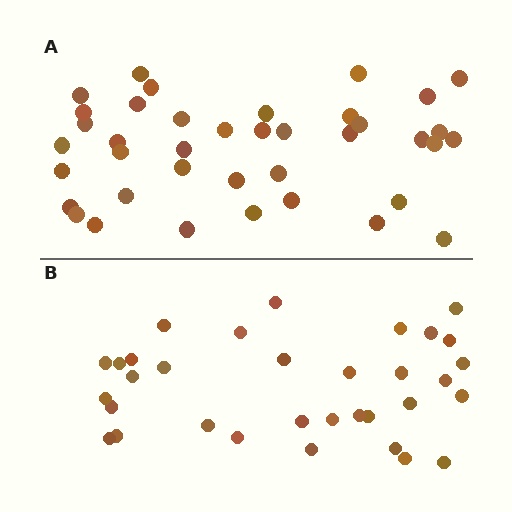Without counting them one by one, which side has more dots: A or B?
Region A (the top region) has more dots.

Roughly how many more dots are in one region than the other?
Region A has about 6 more dots than region B.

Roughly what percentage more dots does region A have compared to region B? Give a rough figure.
About 20% more.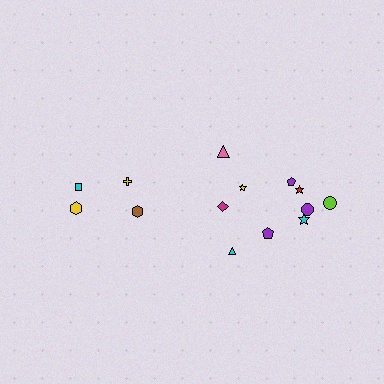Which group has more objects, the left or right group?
The right group.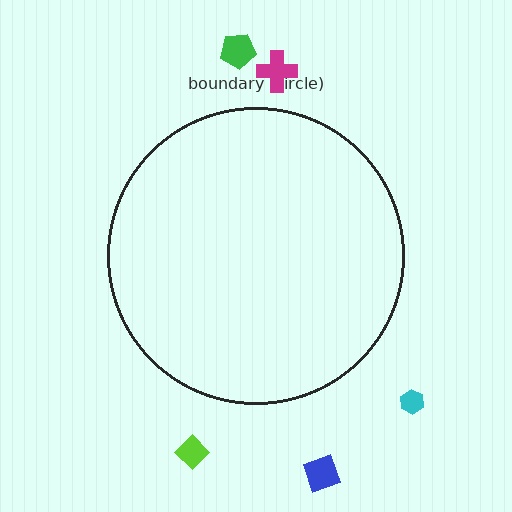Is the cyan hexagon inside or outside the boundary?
Outside.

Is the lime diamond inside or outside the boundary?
Outside.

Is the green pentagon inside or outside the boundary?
Outside.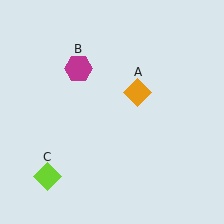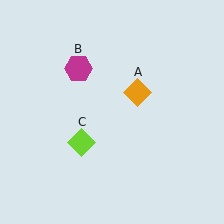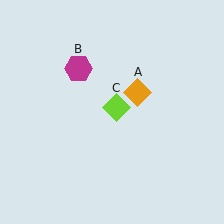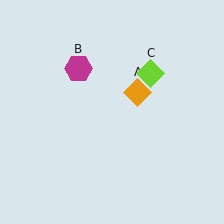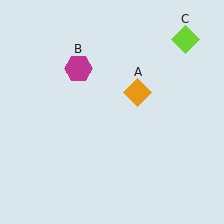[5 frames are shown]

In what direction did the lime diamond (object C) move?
The lime diamond (object C) moved up and to the right.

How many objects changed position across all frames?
1 object changed position: lime diamond (object C).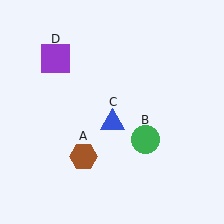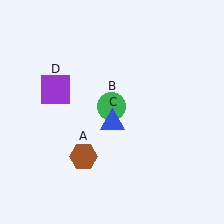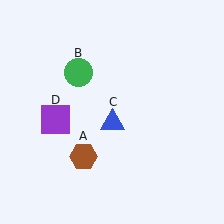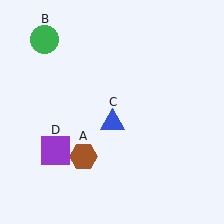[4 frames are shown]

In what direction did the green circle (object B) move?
The green circle (object B) moved up and to the left.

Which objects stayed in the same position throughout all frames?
Brown hexagon (object A) and blue triangle (object C) remained stationary.